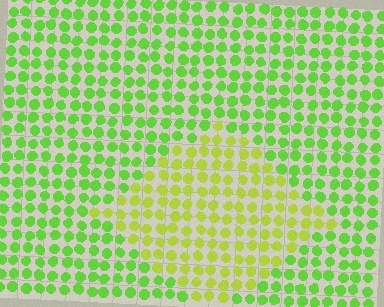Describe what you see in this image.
The image is filled with small lime elements in a uniform arrangement. A diamond-shaped region is visible where the elements are tinted to a slightly different hue, forming a subtle color boundary.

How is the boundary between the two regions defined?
The boundary is defined purely by a slight shift in hue (about 31 degrees). Spacing, size, and orientation are identical on both sides.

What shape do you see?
I see a diamond.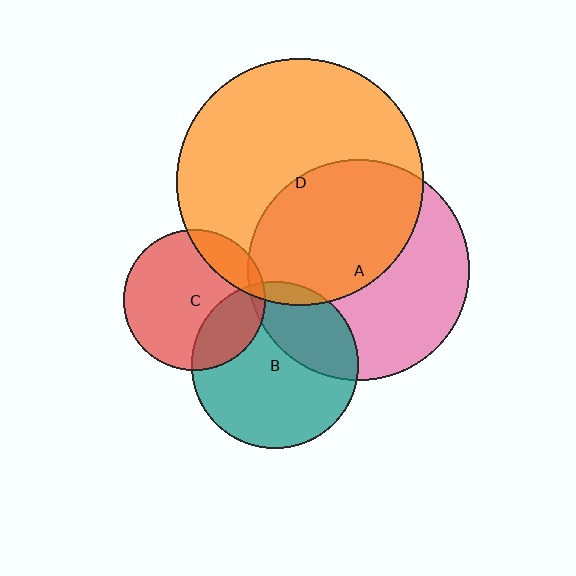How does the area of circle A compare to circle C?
Approximately 2.5 times.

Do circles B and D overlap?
Yes.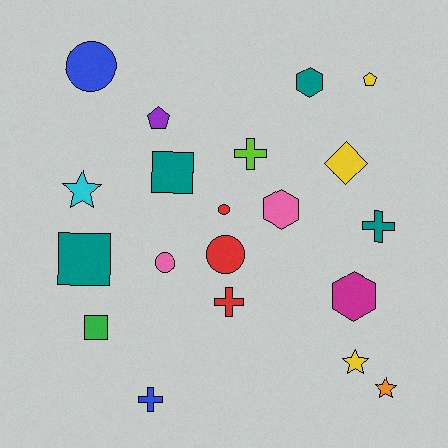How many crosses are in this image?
There are 4 crosses.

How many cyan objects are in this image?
There is 1 cyan object.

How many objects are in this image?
There are 20 objects.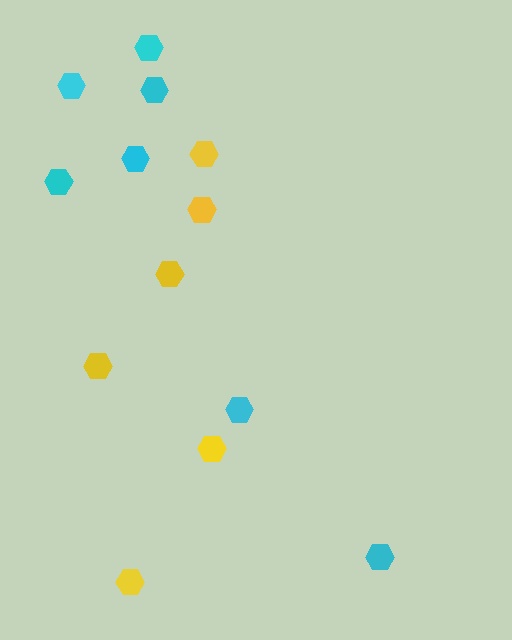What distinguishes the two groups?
There are 2 groups: one group of cyan hexagons (7) and one group of yellow hexagons (6).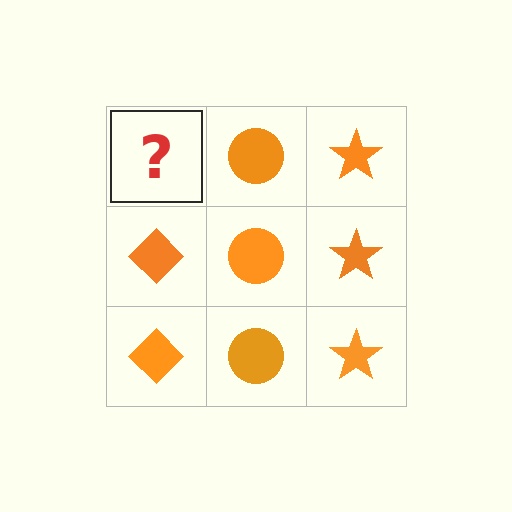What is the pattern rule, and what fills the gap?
The rule is that each column has a consistent shape. The gap should be filled with an orange diamond.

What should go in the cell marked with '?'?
The missing cell should contain an orange diamond.